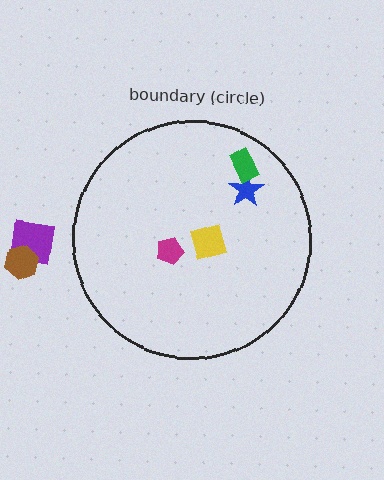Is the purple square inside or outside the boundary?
Outside.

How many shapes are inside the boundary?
4 inside, 2 outside.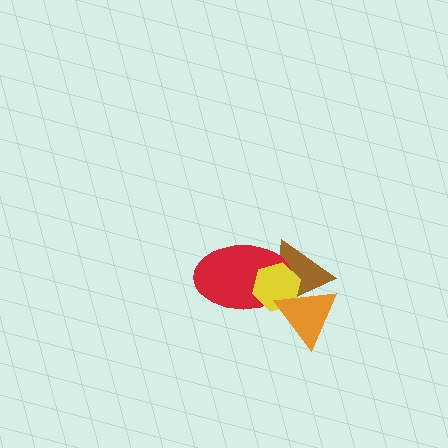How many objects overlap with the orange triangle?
3 objects overlap with the orange triangle.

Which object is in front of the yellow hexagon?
The orange triangle is in front of the yellow hexagon.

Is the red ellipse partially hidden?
Yes, it is partially covered by another shape.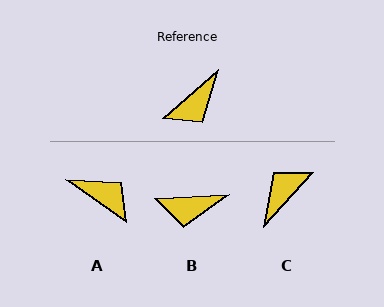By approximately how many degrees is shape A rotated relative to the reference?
Approximately 103 degrees counter-clockwise.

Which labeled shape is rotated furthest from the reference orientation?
C, about 174 degrees away.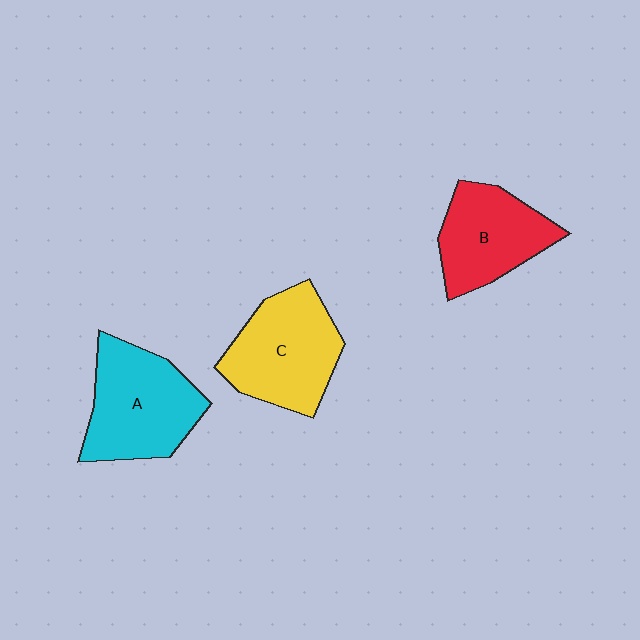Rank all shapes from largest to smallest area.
From largest to smallest: A (cyan), C (yellow), B (red).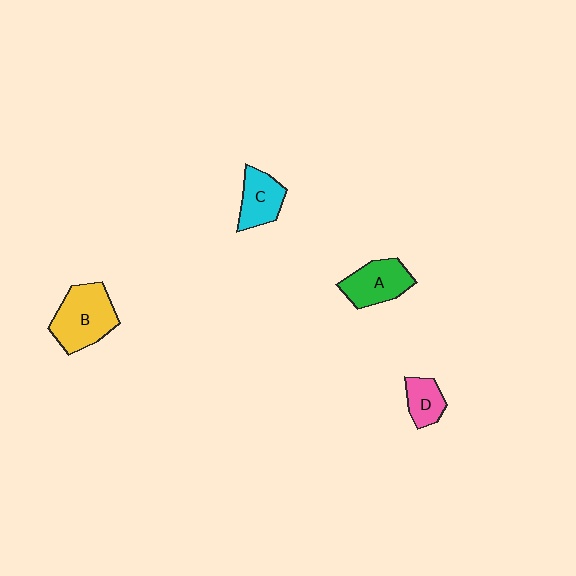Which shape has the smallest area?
Shape D (pink).